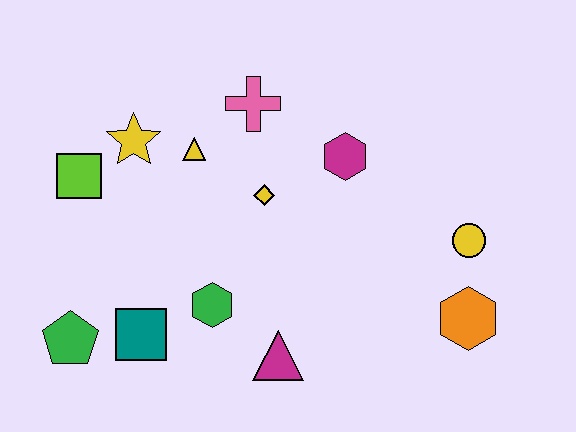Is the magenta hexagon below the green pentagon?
No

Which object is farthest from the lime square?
The orange hexagon is farthest from the lime square.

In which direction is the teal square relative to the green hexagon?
The teal square is to the left of the green hexagon.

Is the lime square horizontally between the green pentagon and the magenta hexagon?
Yes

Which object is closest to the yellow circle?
The orange hexagon is closest to the yellow circle.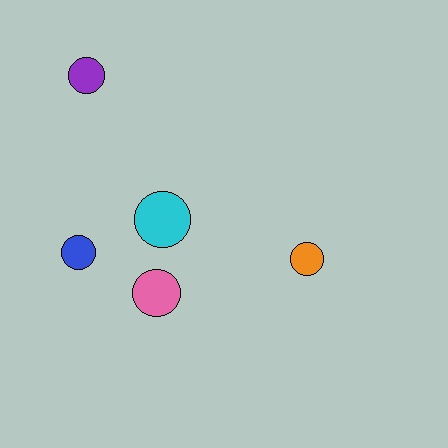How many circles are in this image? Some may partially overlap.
There are 5 circles.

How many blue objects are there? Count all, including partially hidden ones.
There is 1 blue object.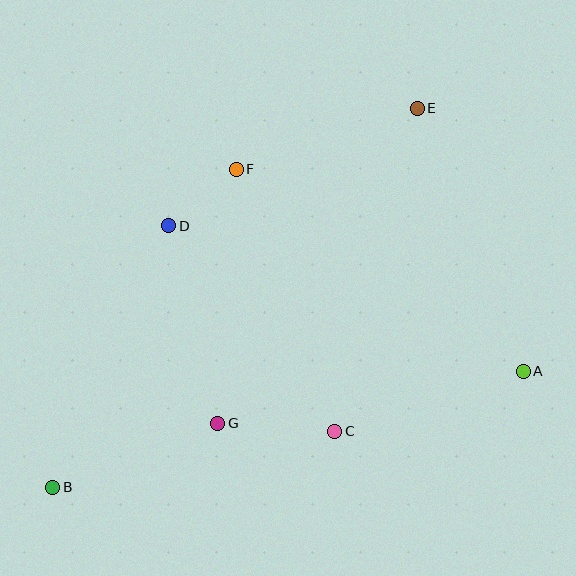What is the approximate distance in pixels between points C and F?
The distance between C and F is approximately 280 pixels.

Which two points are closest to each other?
Points D and F are closest to each other.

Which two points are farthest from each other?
Points B and E are farthest from each other.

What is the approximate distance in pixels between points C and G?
The distance between C and G is approximately 118 pixels.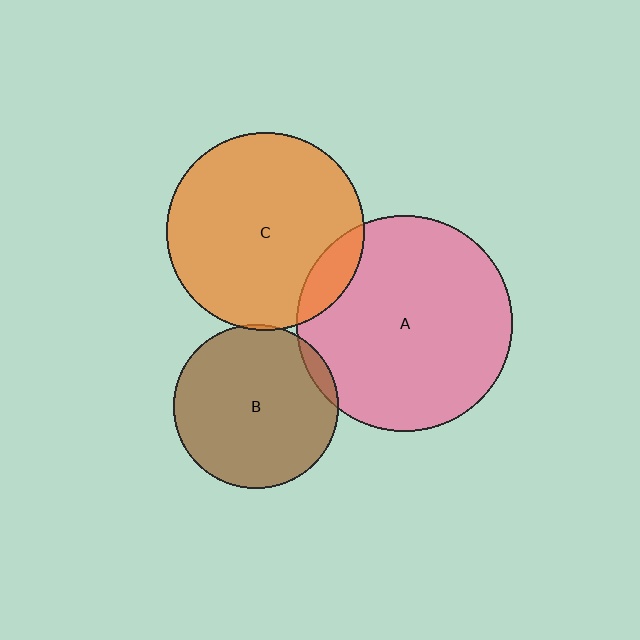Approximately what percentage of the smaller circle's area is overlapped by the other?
Approximately 5%.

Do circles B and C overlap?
Yes.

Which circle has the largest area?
Circle A (pink).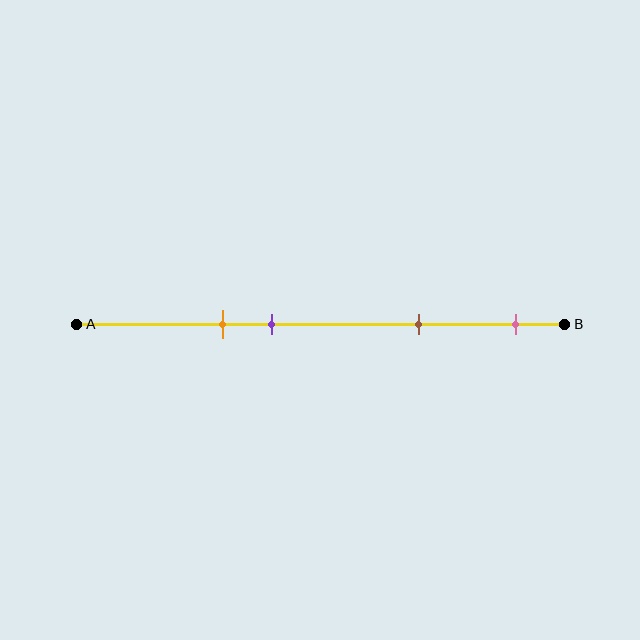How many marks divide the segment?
There are 4 marks dividing the segment.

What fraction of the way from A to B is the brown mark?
The brown mark is approximately 70% (0.7) of the way from A to B.